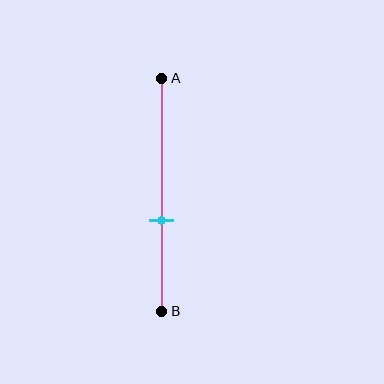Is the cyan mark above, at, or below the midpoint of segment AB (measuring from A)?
The cyan mark is below the midpoint of segment AB.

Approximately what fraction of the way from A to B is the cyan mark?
The cyan mark is approximately 60% of the way from A to B.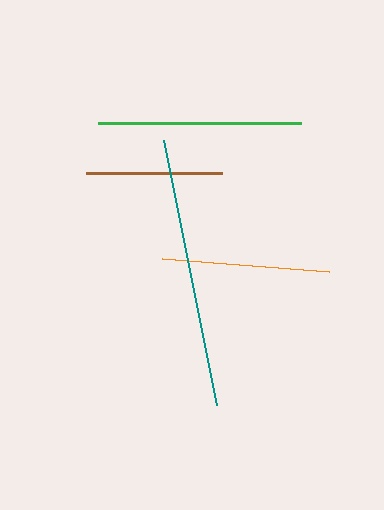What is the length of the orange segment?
The orange segment is approximately 167 pixels long.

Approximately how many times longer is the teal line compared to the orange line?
The teal line is approximately 1.6 times the length of the orange line.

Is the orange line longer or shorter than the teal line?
The teal line is longer than the orange line.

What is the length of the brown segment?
The brown segment is approximately 136 pixels long.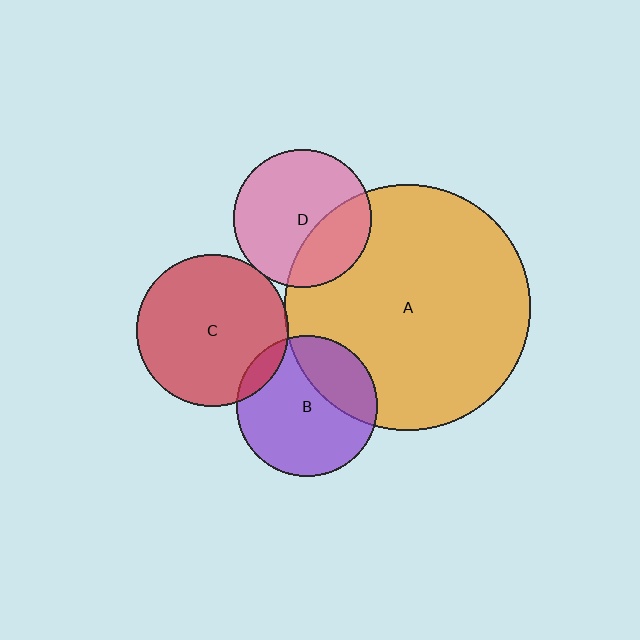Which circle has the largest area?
Circle A (orange).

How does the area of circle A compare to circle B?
Approximately 3.1 times.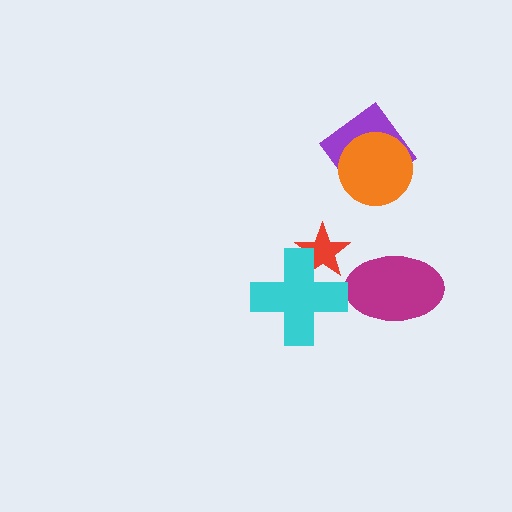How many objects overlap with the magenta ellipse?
0 objects overlap with the magenta ellipse.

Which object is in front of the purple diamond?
The orange circle is in front of the purple diamond.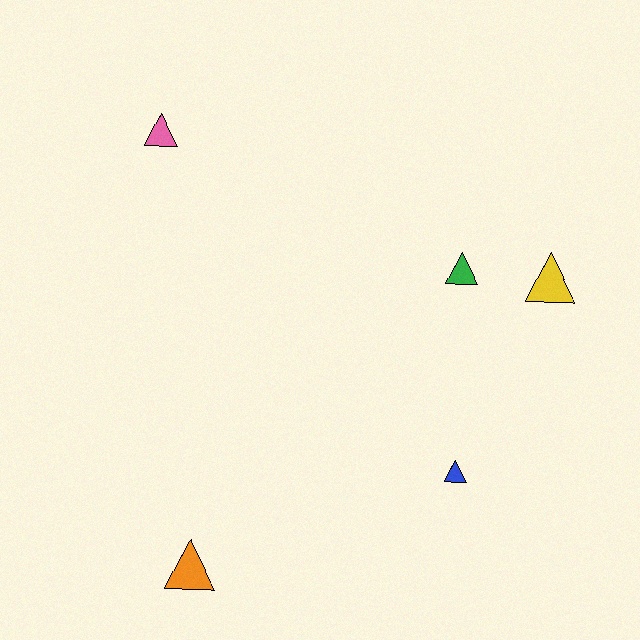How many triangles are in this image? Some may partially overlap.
There are 5 triangles.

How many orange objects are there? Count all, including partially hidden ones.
There is 1 orange object.